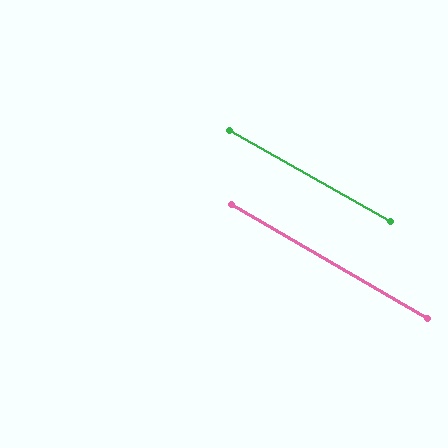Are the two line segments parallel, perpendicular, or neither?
Parallel — their directions differ by only 0.7°.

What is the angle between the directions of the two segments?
Approximately 1 degree.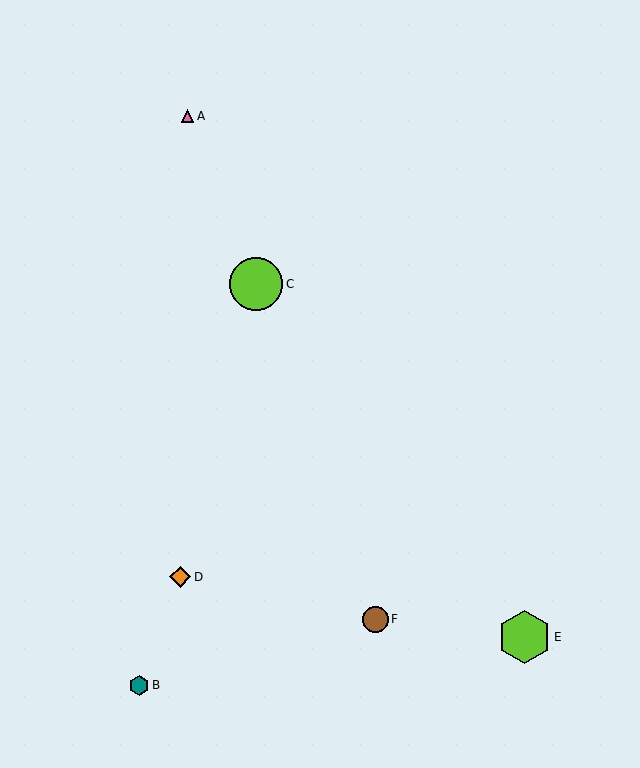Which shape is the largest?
The lime hexagon (labeled E) is the largest.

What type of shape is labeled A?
Shape A is a pink triangle.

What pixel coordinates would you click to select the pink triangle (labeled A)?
Click at (187, 116) to select the pink triangle A.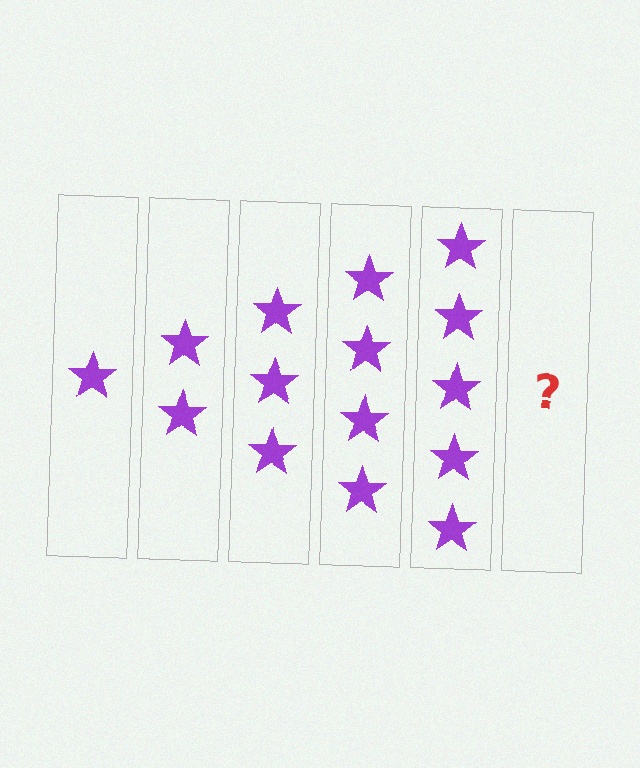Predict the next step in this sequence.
The next step is 6 stars.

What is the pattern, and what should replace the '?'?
The pattern is that each step adds one more star. The '?' should be 6 stars.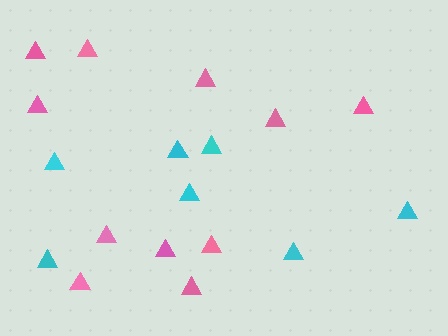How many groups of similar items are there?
There are 2 groups: one group of cyan triangles (7) and one group of pink triangles (11).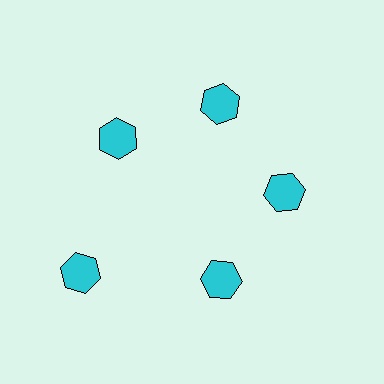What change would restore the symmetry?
The symmetry would be restored by moving it inward, back onto the ring so that all 5 hexagons sit at equal angles and equal distance from the center.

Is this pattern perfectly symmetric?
No. The 5 cyan hexagons are arranged in a ring, but one element near the 8 o'clock position is pushed outward from the center, breaking the 5-fold rotational symmetry.